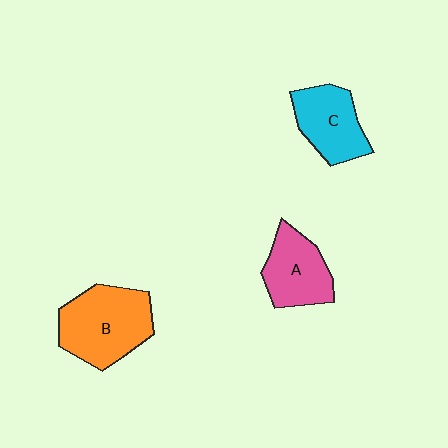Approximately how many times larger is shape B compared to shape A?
Approximately 1.4 times.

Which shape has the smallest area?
Shape C (cyan).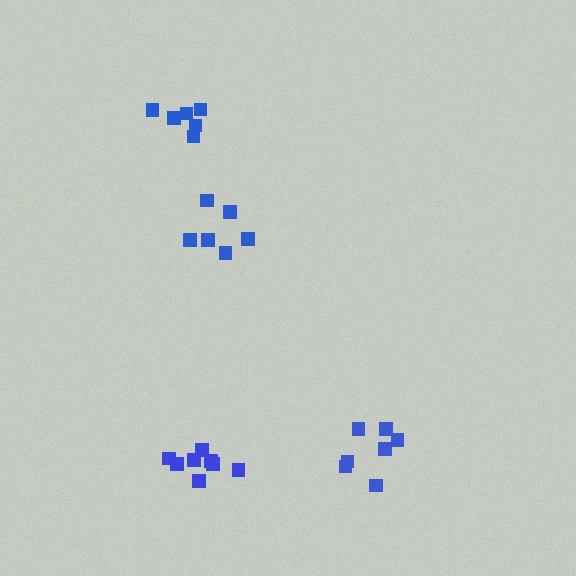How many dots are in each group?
Group 1: 6 dots, Group 2: 7 dots, Group 3: 6 dots, Group 4: 8 dots (27 total).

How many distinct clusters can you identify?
There are 4 distinct clusters.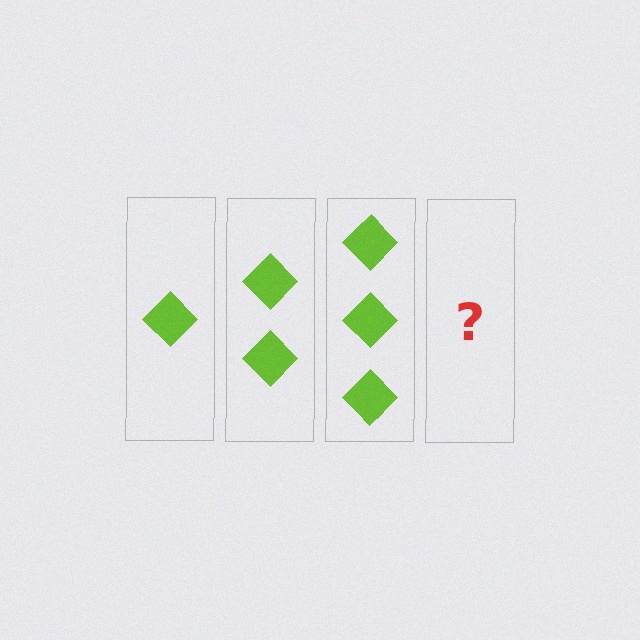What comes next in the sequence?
The next element should be 4 diamonds.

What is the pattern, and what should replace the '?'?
The pattern is that each step adds one more diamond. The '?' should be 4 diamonds.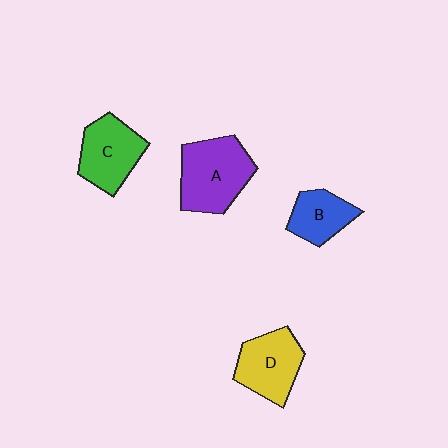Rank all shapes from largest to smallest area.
From largest to smallest: A (purple), D (yellow), C (green), B (blue).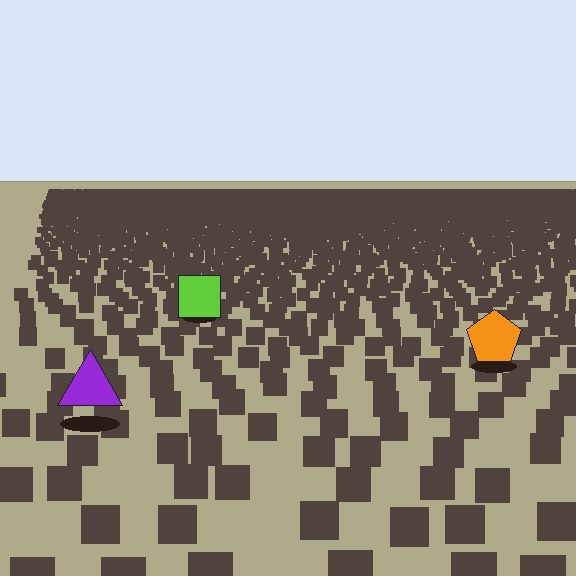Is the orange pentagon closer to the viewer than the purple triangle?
No. The purple triangle is closer — you can tell from the texture gradient: the ground texture is coarser near it.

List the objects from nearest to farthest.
From nearest to farthest: the purple triangle, the orange pentagon, the lime square.